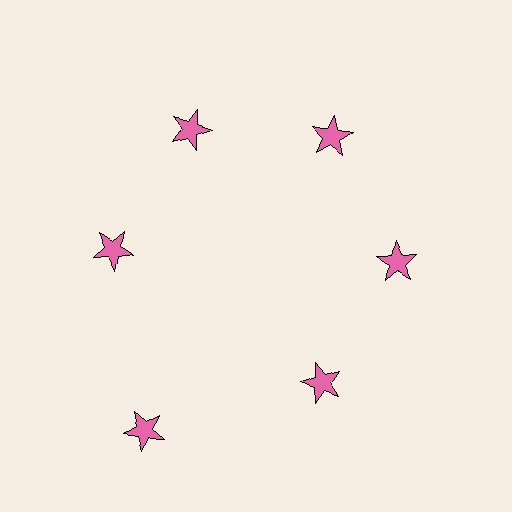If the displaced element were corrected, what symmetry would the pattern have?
It would have 6-fold rotational symmetry — the pattern would map onto itself every 60 degrees.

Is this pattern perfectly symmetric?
No. The 6 pink stars are arranged in a ring, but one element near the 7 o'clock position is pushed outward from the center, breaking the 6-fold rotational symmetry.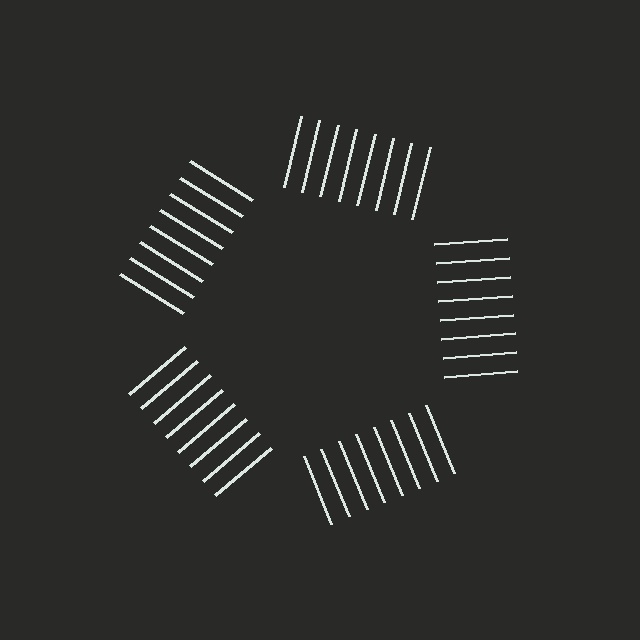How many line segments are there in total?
40 — 8 along each of the 5 edges.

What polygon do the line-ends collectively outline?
An illusory pentagon — the line segments terminate on its edges but no continuous stroke is drawn.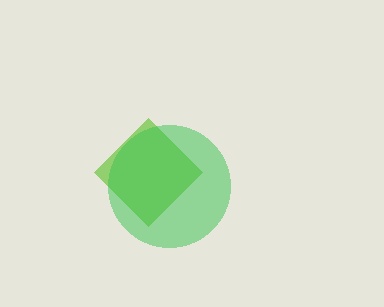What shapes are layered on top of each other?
The layered shapes are: a lime diamond, a green circle.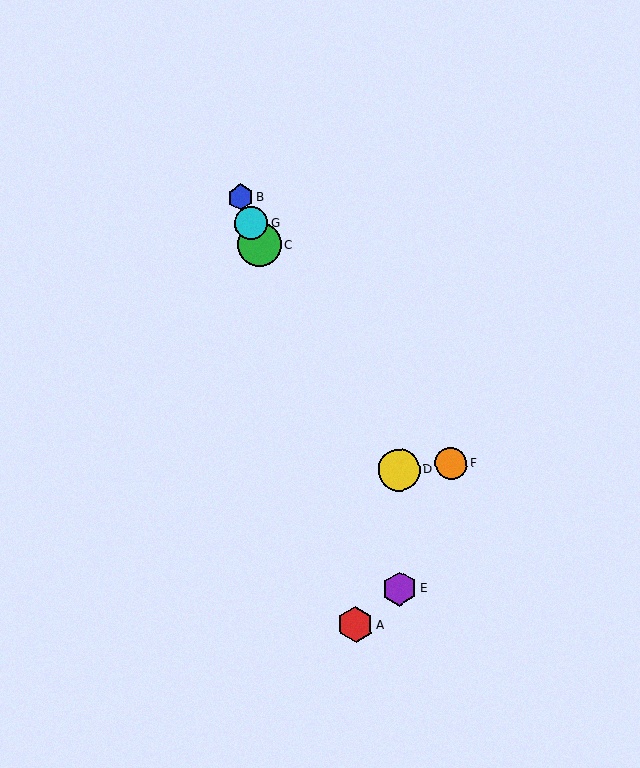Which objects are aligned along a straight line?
Objects B, C, E, G are aligned along a straight line.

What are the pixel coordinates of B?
Object B is at (240, 197).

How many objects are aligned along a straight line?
4 objects (B, C, E, G) are aligned along a straight line.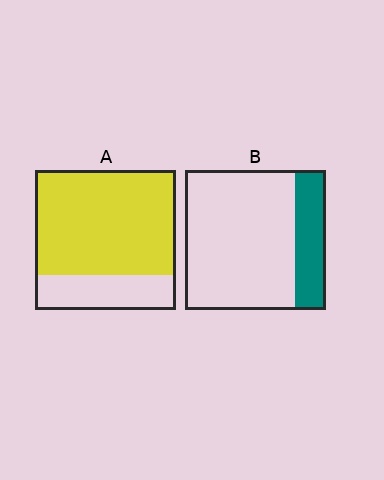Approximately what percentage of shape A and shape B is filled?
A is approximately 75% and B is approximately 20%.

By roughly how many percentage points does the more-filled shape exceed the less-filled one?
By roughly 55 percentage points (A over B).